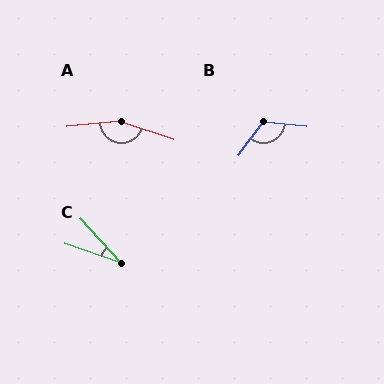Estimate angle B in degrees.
Approximately 120 degrees.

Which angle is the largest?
A, at approximately 156 degrees.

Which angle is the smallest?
C, at approximately 29 degrees.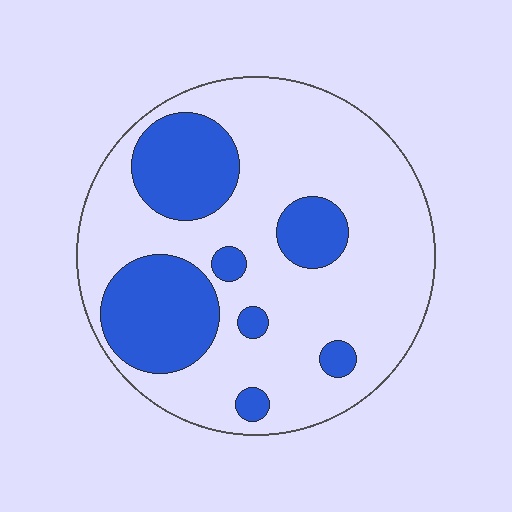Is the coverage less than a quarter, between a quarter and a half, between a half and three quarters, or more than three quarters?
Between a quarter and a half.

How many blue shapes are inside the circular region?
7.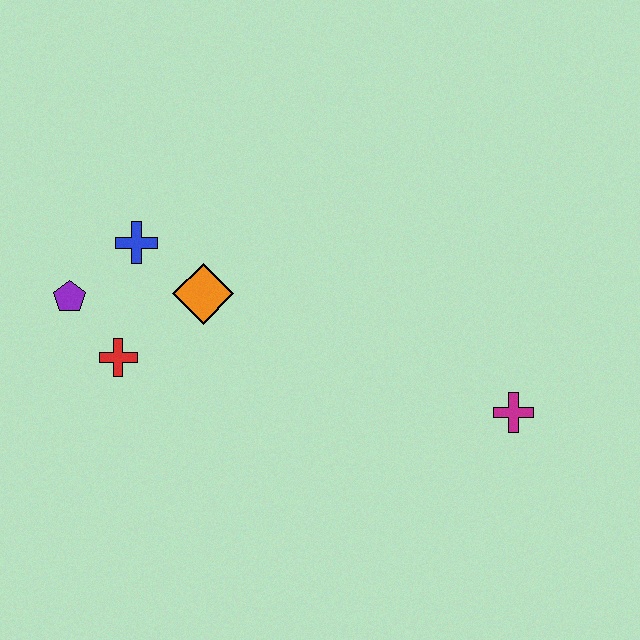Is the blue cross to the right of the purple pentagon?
Yes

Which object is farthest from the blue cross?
The magenta cross is farthest from the blue cross.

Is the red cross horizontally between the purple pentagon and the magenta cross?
Yes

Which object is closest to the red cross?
The purple pentagon is closest to the red cross.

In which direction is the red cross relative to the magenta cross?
The red cross is to the left of the magenta cross.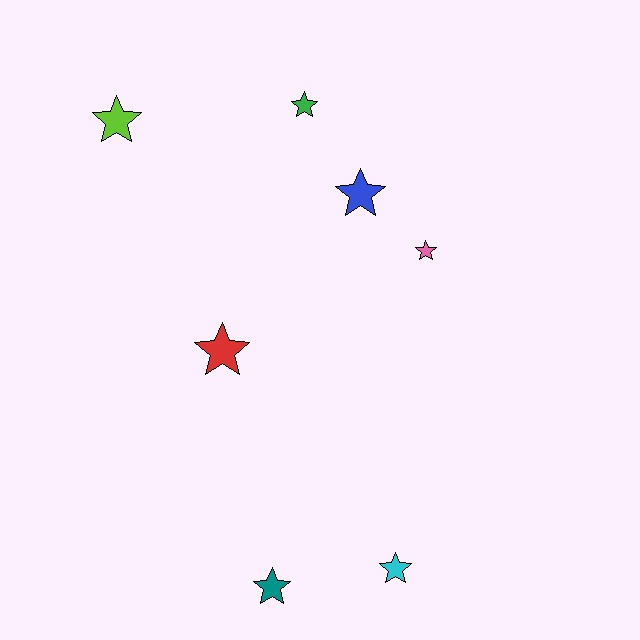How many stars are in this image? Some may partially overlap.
There are 7 stars.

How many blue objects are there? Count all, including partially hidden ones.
There is 1 blue object.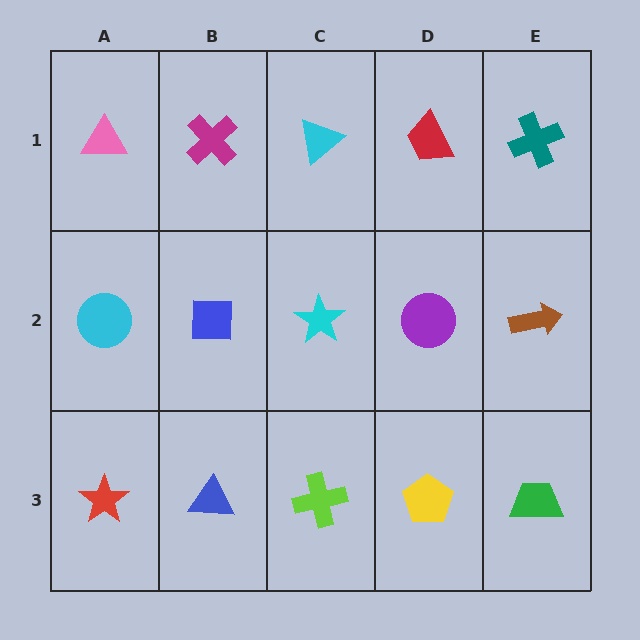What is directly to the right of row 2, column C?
A purple circle.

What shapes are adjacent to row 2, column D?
A red trapezoid (row 1, column D), a yellow pentagon (row 3, column D), a cyan star (row 2, column C), a brown arrow (row 2, column E).